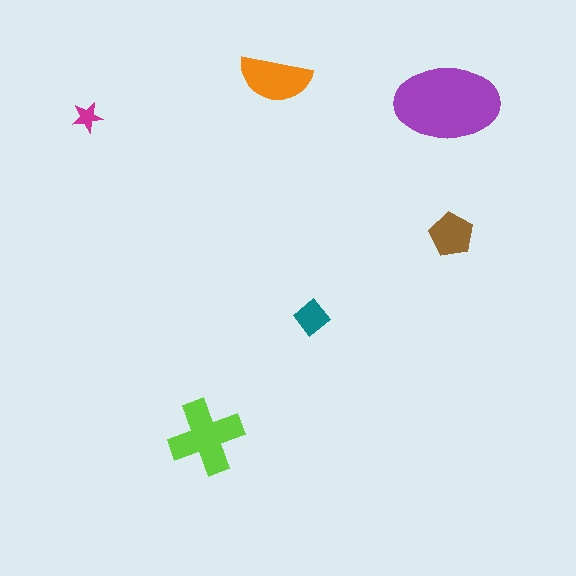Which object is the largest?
The purple ellipse.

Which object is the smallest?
The magenta star.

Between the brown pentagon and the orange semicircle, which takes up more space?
The orange semicircle.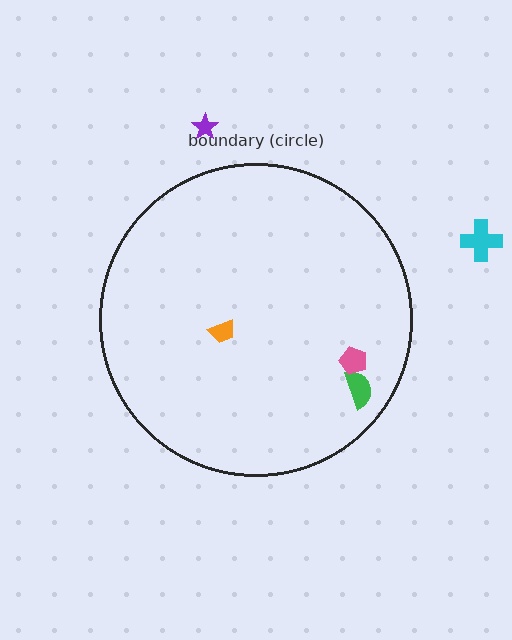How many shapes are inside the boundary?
3 inside, 2 outside.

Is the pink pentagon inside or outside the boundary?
Inside.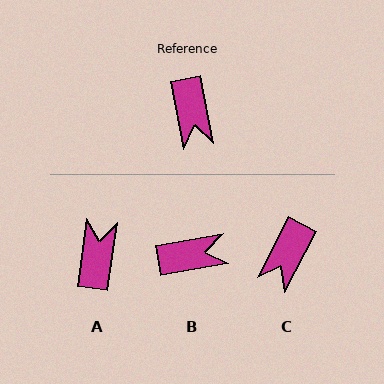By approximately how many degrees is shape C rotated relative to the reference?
Approximately 39 degrees clockwise.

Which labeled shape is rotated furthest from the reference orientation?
A, about 161 degrees away.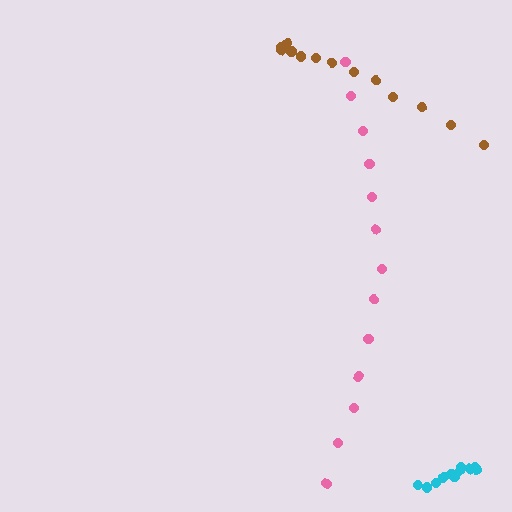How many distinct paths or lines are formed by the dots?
There are 3 distinct paths.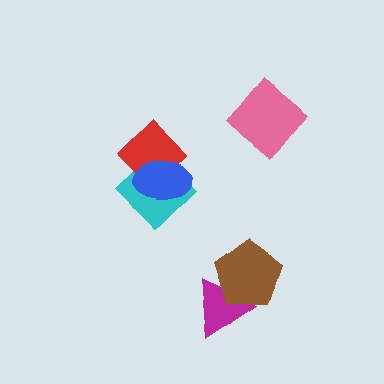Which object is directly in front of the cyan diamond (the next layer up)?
The red diamond is directly in front of the cyan diamond.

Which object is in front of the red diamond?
The blue ellipse is in front of the red diamond.